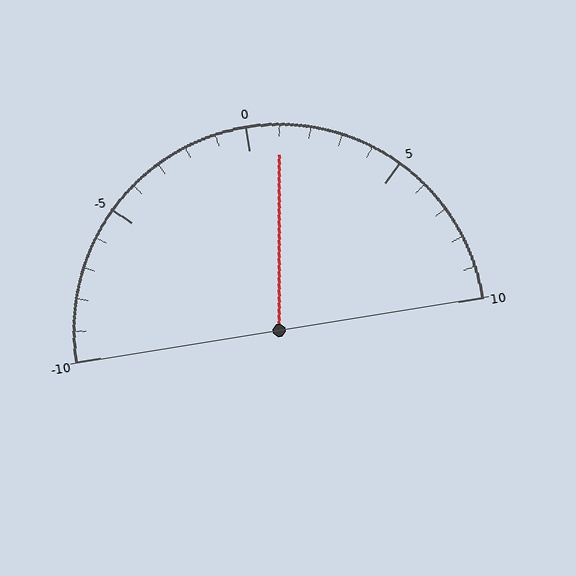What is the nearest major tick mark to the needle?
The nearest major tick mark is 0.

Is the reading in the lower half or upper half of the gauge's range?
The reading is in the upper half of the range (-10 to 10).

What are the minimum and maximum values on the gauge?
The gauge ranges from -10 to 10.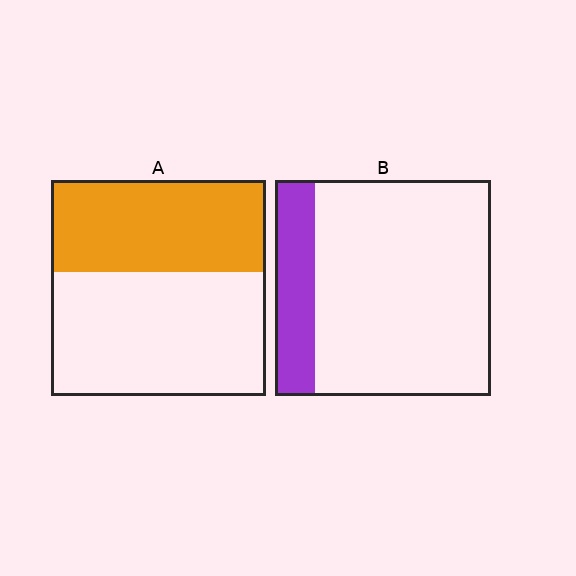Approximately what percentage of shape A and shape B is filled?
A is approximately 45% and B is approximately 20%.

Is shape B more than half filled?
No.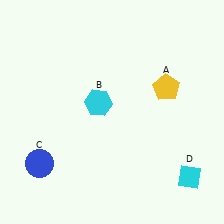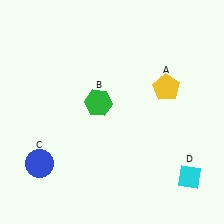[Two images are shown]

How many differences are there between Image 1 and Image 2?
There is 1 difference between the two images.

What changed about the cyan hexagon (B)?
In Image 1, B is cyan. In Image 2, it changed to green.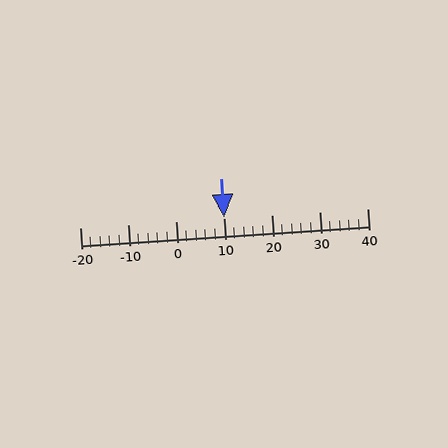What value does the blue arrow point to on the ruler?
The blue arrow points to approximately 10.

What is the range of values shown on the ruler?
The ruler shows values from -20 to 40.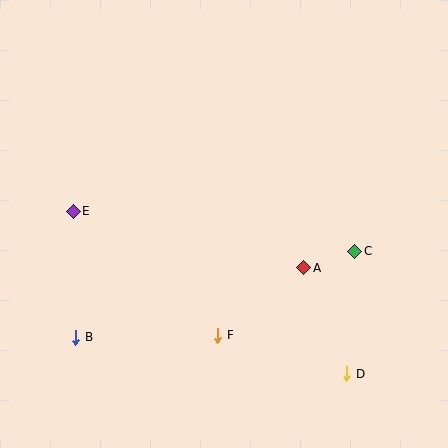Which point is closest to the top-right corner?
Point C is closest to the top-right corner.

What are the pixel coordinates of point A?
Point A is at (304, 268).